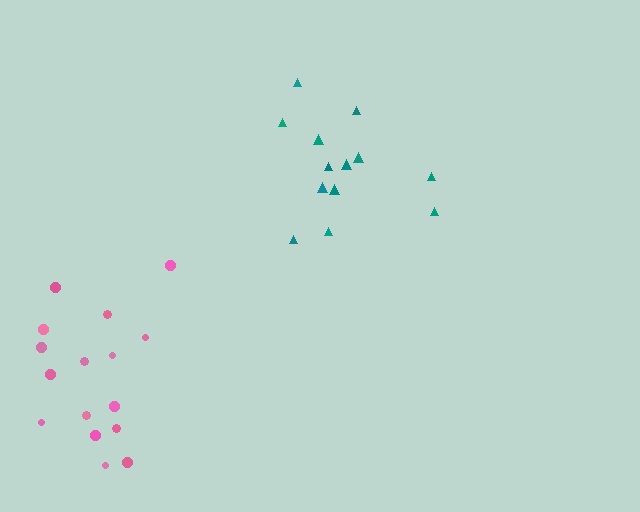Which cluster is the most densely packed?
Pink.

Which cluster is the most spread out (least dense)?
Teal.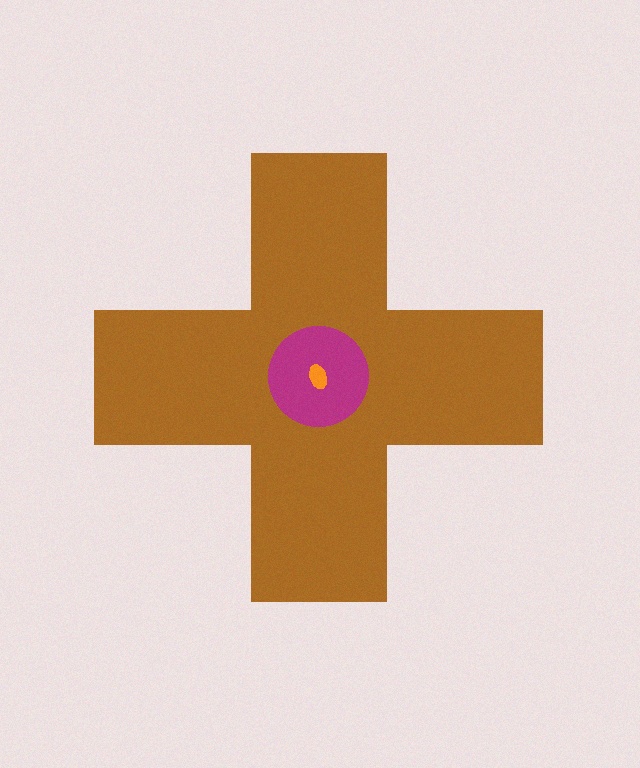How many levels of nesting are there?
3.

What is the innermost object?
The orange ellipse.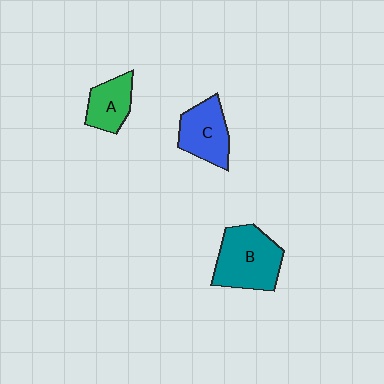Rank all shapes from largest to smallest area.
From largest to smallest: B (teal), C (blue), A (green).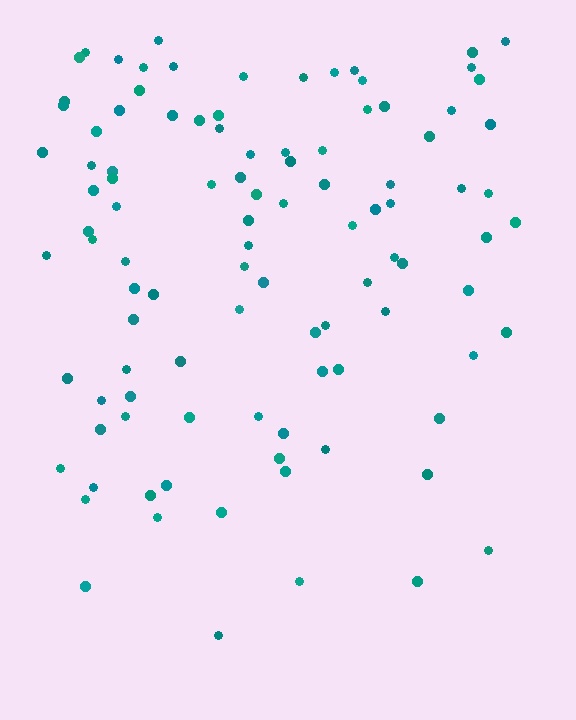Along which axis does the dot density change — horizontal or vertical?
Vertical.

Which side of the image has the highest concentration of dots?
The top.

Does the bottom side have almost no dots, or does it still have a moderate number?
Still a moderate number, just noticeably fewer than the top.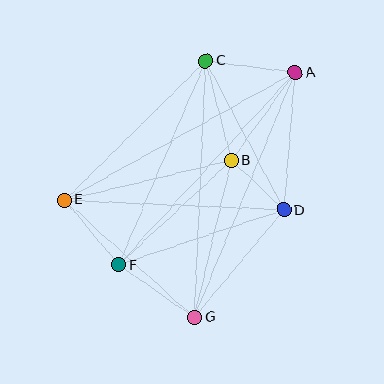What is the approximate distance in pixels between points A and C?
The distance between A and C is approximately 90 pixels.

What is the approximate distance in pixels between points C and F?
The distance between C and F is approximately 222 pixels.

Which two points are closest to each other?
Points B and D are closest to each other.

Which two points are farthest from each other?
Points A and G are farthest from each other.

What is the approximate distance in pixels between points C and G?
The distance between C and G is approximately 257 pixels.